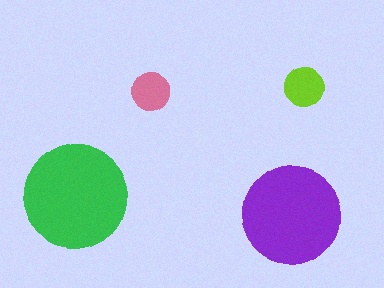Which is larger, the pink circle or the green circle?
The green one.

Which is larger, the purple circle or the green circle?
The green one.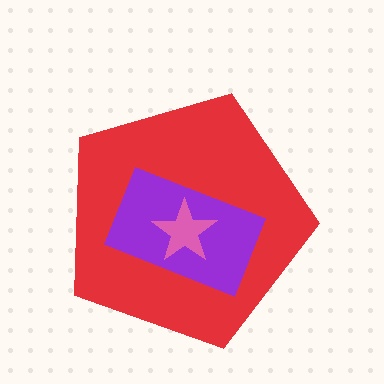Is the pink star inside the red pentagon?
Yes.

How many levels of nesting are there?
3.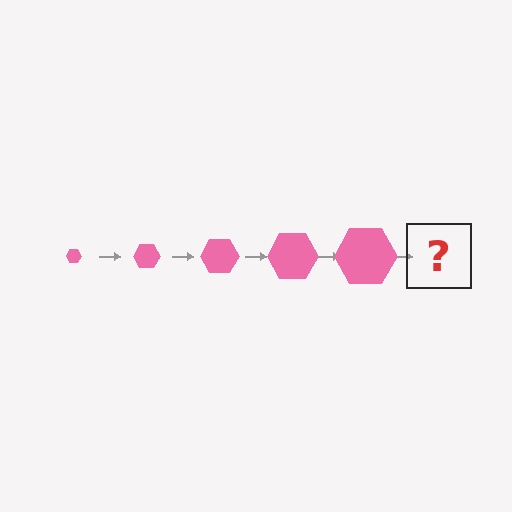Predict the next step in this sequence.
The next step is a pink hexagon, larger than the previous one.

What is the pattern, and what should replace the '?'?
The pattern is that the hexagon gets progressively larger each step. The '?' should be a pink hexagon, larger than the previous one.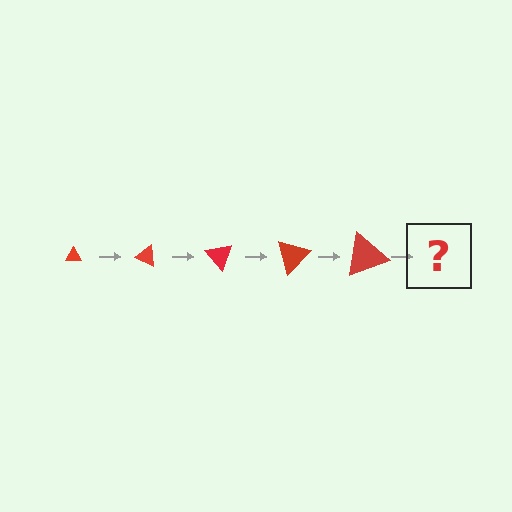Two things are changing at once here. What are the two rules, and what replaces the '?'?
The two rules are that the triangle grows larger each step and it rotates 25 degrees each step. The '?' should be a triangle, larger than the previous one and rotated 125 degrees from the start.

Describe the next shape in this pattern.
It should be a triangle, larger than the previous one and rotated 125 degrees from the start.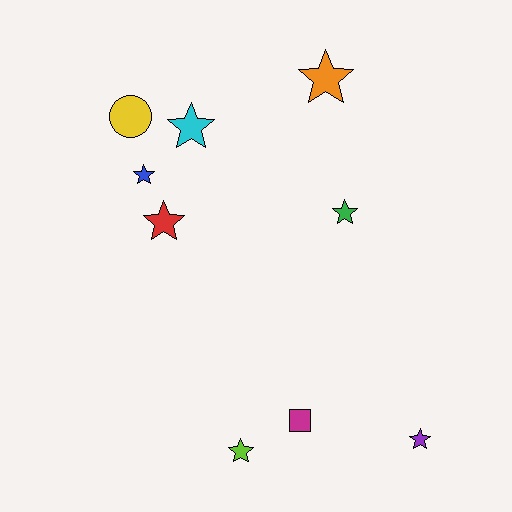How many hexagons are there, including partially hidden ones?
There are no hexagons.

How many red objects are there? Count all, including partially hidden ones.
There is 1 red object.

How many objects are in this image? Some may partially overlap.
There are 9 objects.